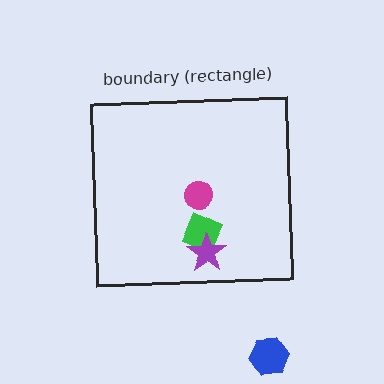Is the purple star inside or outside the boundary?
Inside.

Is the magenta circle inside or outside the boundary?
Inside.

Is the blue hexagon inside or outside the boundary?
Outside.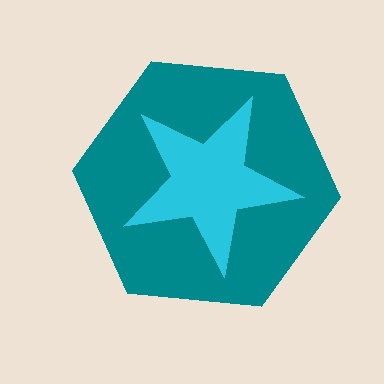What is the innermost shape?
The cyan star.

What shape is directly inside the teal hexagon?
The cyan star.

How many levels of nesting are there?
2.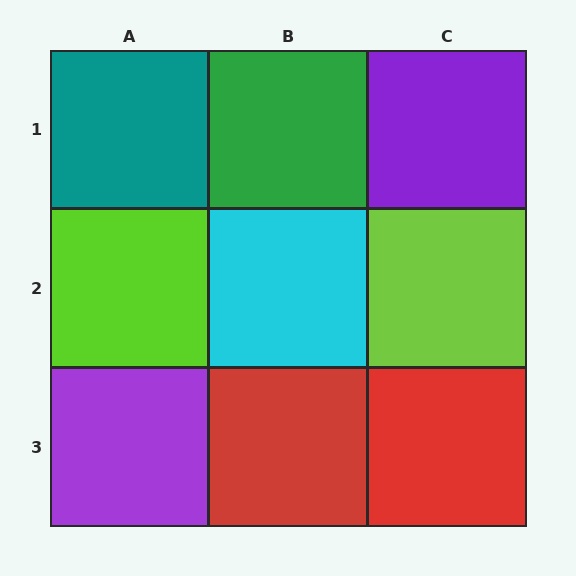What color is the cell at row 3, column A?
Purple.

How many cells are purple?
2 cells are purple.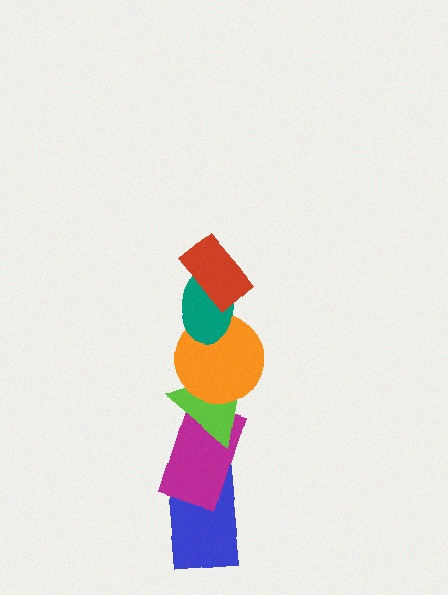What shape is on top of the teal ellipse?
The red rectangle is on top of the teal ellipse.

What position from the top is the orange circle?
The orange circle is 3rd from the top.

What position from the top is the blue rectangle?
The blue rectangle is 6th from the top.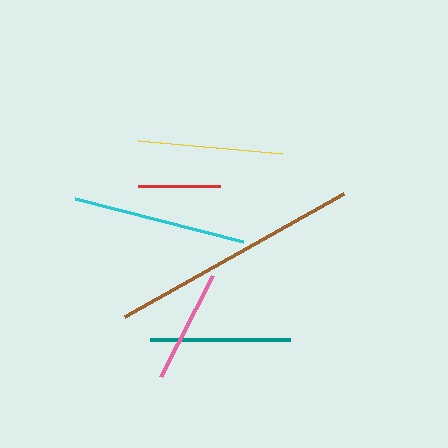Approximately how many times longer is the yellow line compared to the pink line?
The yellow line is approximately 1.3 times the length of the pink line.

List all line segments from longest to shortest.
From longest to shortest: brown, cyan, yellow, teal, pink, red.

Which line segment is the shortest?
The red line is the shortest at approximately 82 pixels.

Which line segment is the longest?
The brown line is the longest at approximately 251 pixels.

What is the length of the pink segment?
The pink segment is approximately 114 pixels long.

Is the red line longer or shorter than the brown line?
The brown line is longer than the red line.